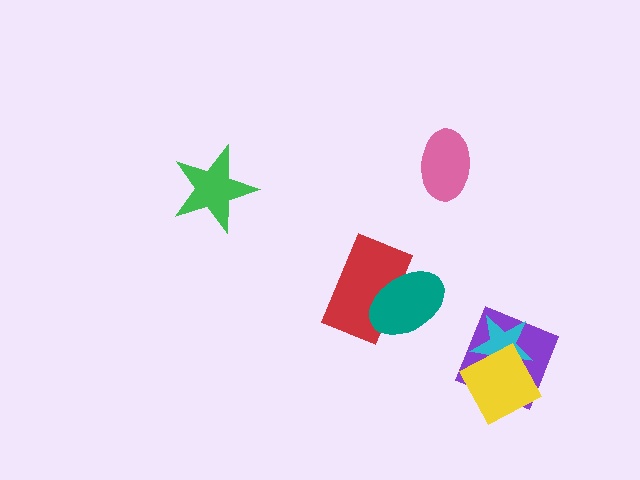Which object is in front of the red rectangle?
The teal ellipse is in front of the red rectangle.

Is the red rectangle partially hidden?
Yes, it is partially covered by another shape.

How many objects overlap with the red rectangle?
1 object overlaps with the red rectangle.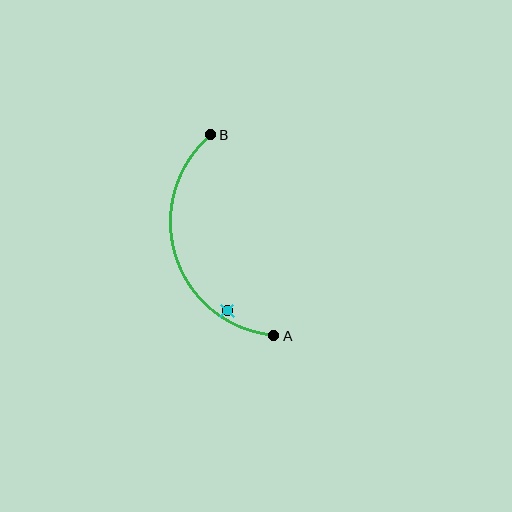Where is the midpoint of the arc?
The arc midpoint is the point on the curve farthest from the straight line joining A and B. It sits to the left of that line.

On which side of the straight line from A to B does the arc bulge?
The arc bulges to the left of the straight line connecting A and B.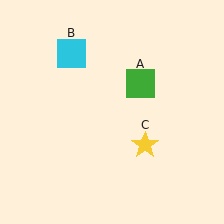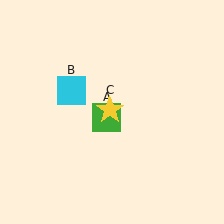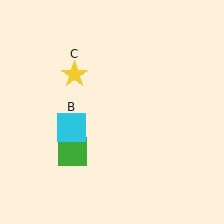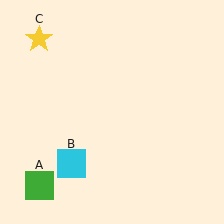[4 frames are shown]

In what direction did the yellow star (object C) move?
The yellow star (object C) moved up and to the left.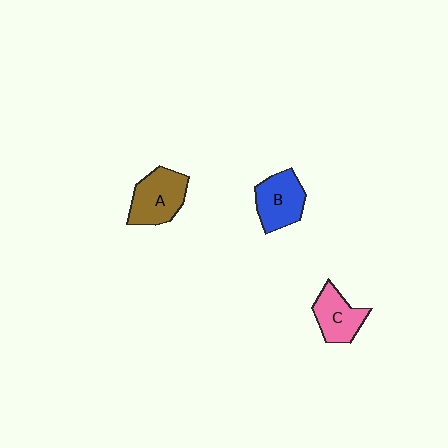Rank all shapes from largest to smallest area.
From largest to smallest: A (brown), B (blue), C (pink).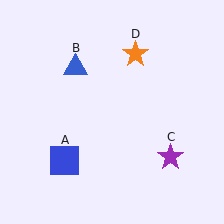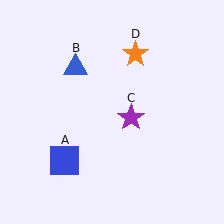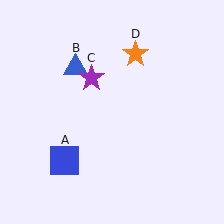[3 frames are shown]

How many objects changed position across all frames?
1 object changed position: purple star (object C).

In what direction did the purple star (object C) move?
The purple star (object C) moved up and to the left.